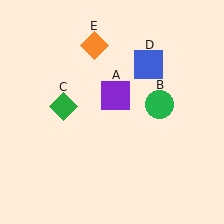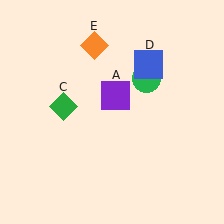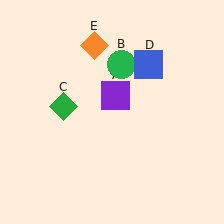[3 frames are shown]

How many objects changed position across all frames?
1 object changed position: green circle (object B).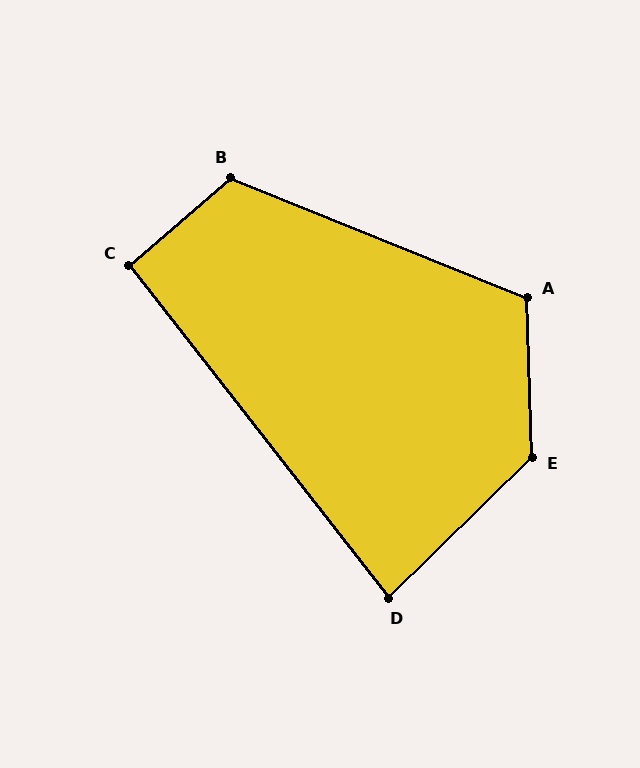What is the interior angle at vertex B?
Approximately 117 degrees (obtuse).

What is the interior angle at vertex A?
Approximately 114 degrees (obtuse).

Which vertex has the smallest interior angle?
D, at approximately 84 degrees.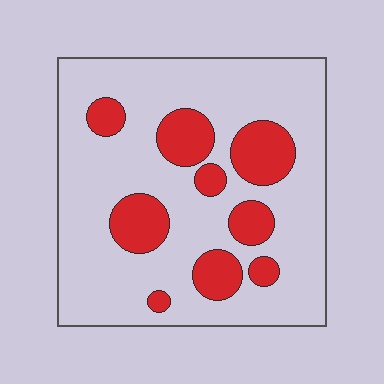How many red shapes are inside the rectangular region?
9.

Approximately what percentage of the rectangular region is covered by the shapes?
Approximately 20%.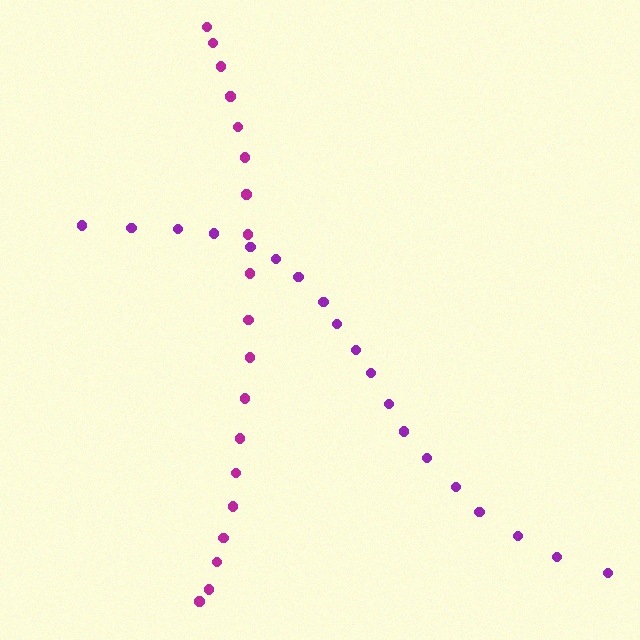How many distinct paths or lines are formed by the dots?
There are 2 distinct paths.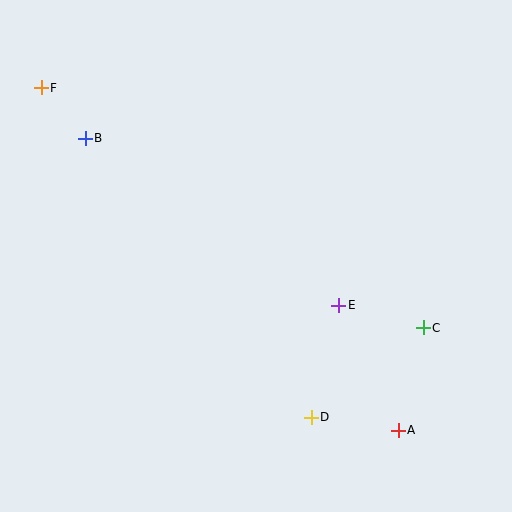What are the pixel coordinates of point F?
Point F is at (41, 88).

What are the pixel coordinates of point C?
Point C is at (423, 328).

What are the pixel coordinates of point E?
Point E is at (339, 305).